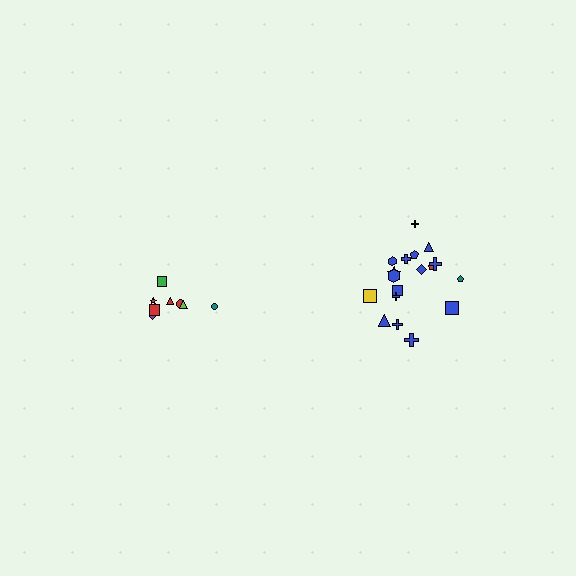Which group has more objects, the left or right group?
The right group.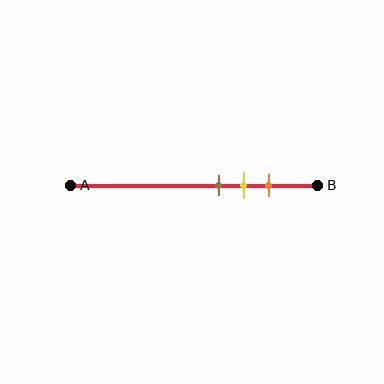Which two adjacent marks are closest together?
The brown and yellow marks are the closest adjacent pair.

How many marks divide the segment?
There are 3 marks dividing the segment.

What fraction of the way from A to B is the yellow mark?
The yellow mark is approximately 70% (0.7) of the way from A to B.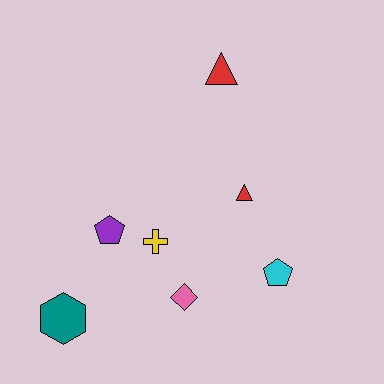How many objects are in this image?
There are 7 objects.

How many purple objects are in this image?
There is 1 purple object.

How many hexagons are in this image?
There is 1 hexagon.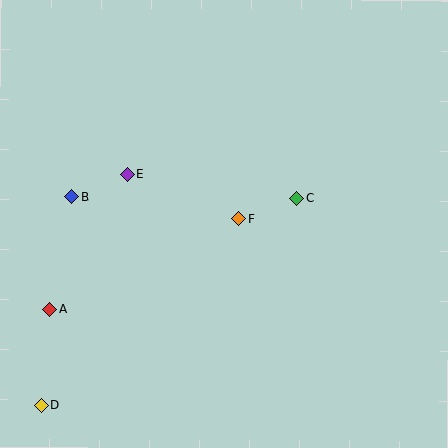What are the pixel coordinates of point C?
Point C is at (297, 199).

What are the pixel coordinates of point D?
Point D is at (42, 405).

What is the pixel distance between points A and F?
The distance between A and F is 210 pixels.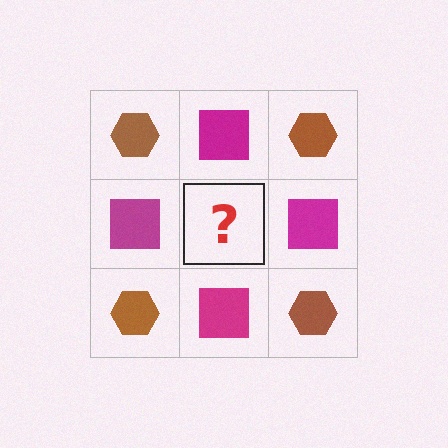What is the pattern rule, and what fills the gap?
The rule is that it alternates brown hexagon and magenta square in a checkerboard pattern. The gap should be filled with a brown hexagon.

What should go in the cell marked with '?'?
The missing cell should contain a brown hexagon.